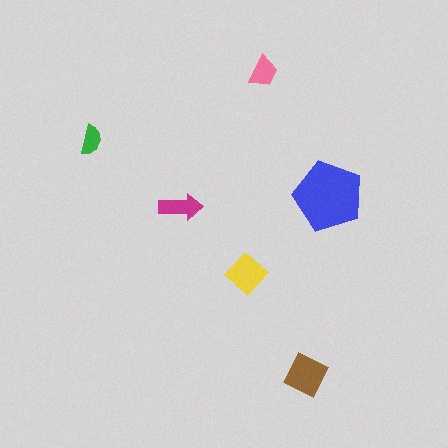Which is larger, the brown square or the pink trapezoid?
The brown square.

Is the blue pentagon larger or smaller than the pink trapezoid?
Larger.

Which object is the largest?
The blue pentagon.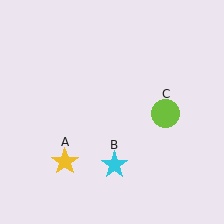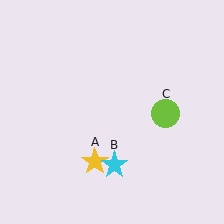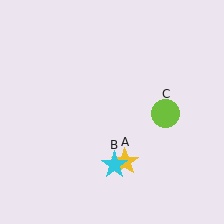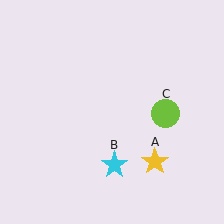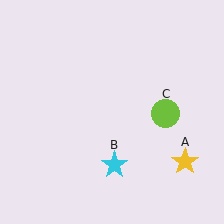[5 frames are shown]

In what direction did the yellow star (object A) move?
The yellow star (object A) moved right.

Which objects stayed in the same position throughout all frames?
Cyan star (object B) and lime circle (object C) remained stationary.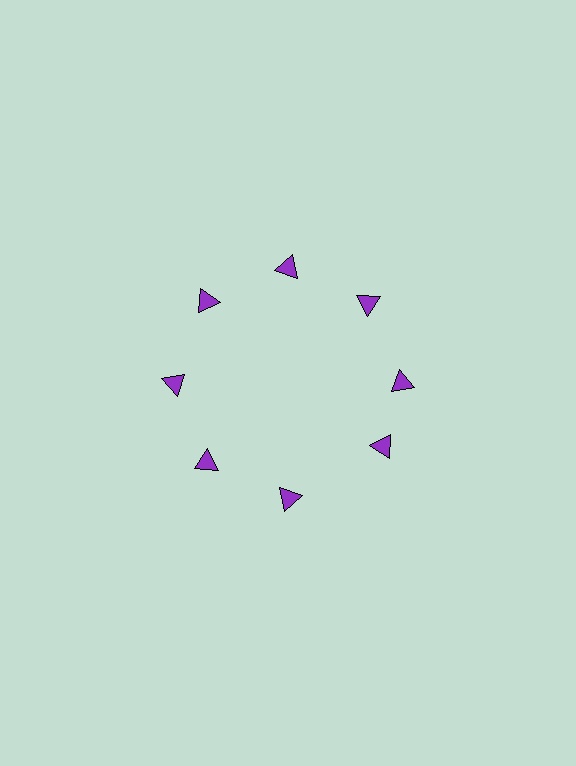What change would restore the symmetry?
The symmetry would be restored by rotating it back into even spacing with its neighbors so that all 8 triangles sit at equal angles and equal distance from the center.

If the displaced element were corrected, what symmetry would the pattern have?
It would have 8-fold rotational symmetry — the pattern would map onto itself every 45 degrees.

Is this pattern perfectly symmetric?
No. The 8 purple triangles are arranged in a ring, but one element near the 4 o'clock position is rotated out of alignment along the ring, breaking the 8-fold rotational symmetry.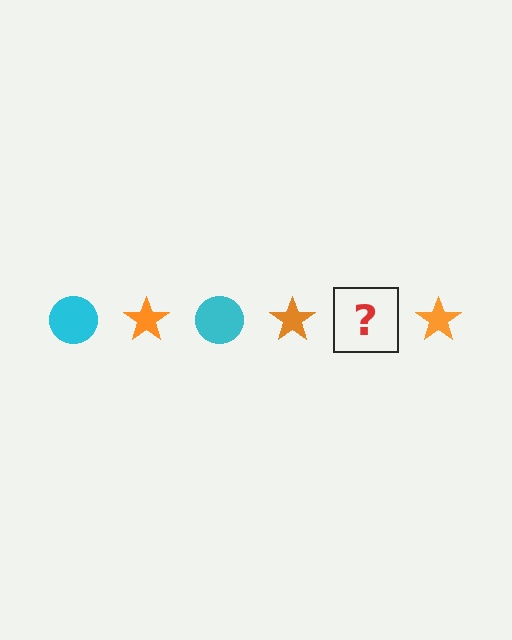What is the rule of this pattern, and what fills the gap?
The rule is that the pattern alternates between cyan circle and orange star. The gap should be filled with a cyan circle.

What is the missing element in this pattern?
The missing element is a cyan circle.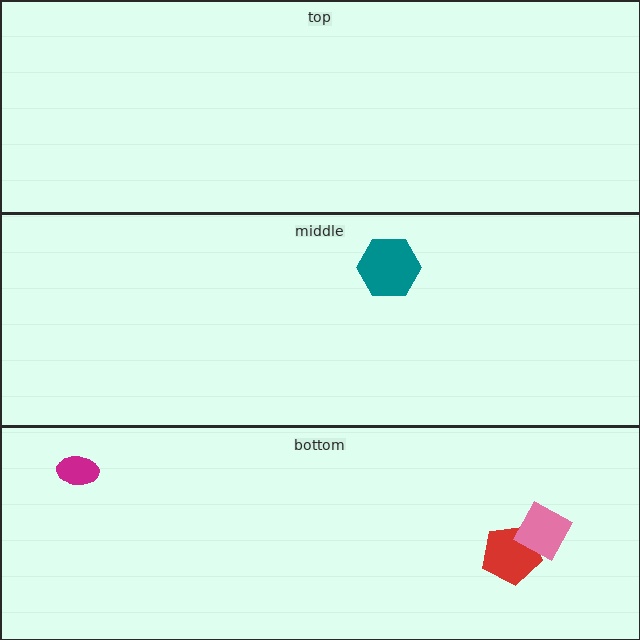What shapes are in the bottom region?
The red pentagon, the magenta ellipse, the pink diamond.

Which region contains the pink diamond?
The bottom region.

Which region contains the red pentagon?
The bottom region.